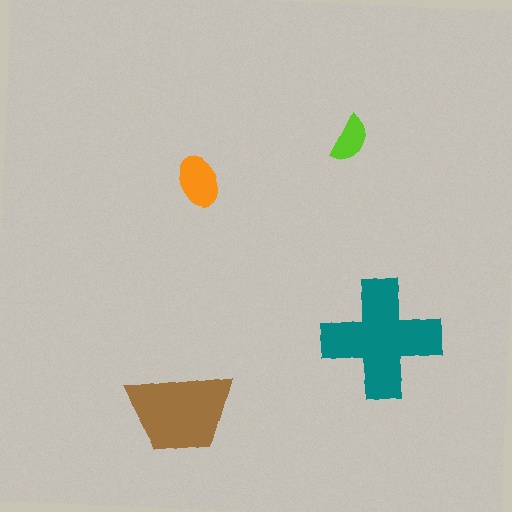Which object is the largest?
The teal cross.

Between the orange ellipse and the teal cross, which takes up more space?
The teal cross.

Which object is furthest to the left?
The brown trapezoid is leftmost.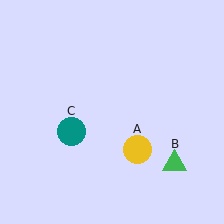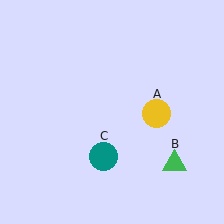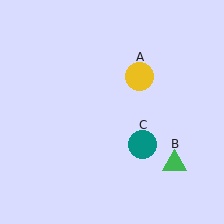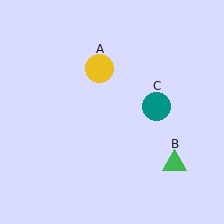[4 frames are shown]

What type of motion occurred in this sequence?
The yellow circle (object A), teal circle (object C) rotated counterclockwise around the center of the scene.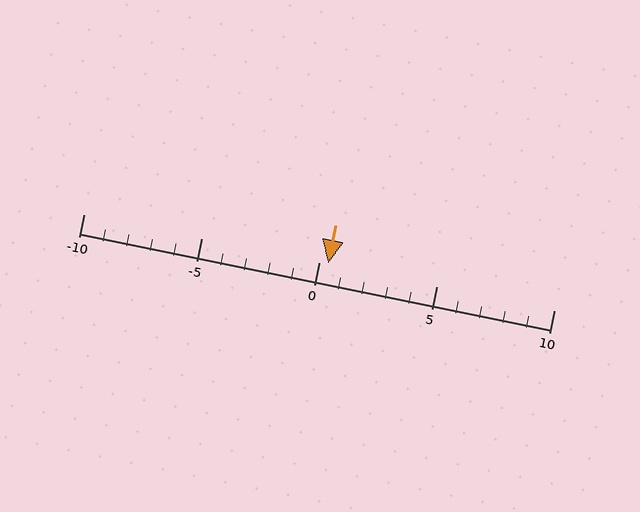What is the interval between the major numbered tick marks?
The major tick marks are spaced 5 units apart.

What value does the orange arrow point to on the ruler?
The orange arrow points to approximately 0.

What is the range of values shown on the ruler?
The ruler shows values from -10 to 10.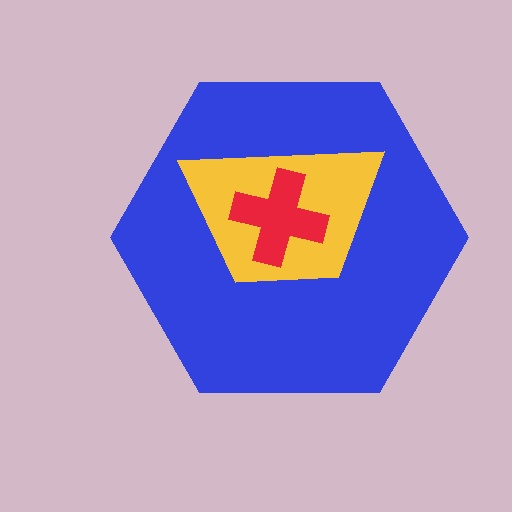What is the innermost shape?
The red cross.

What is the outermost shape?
The blue hexagon.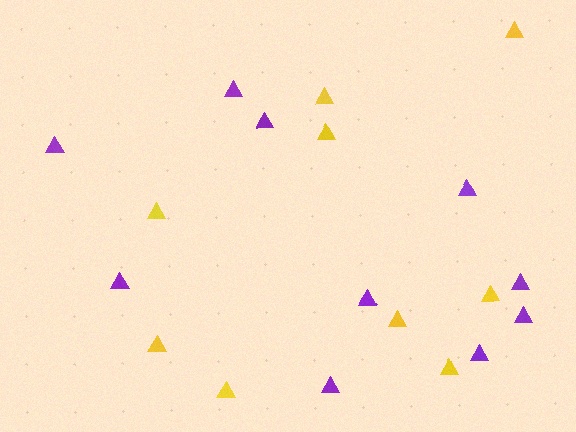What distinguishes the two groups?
There are 2 groups: one group of purple triangles (10) and one group of yellow triangles (9).